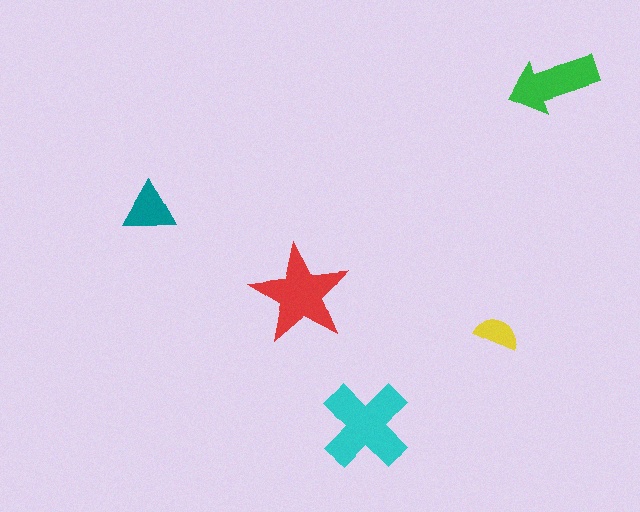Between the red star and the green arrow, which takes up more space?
The red star.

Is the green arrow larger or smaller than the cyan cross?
Smaller.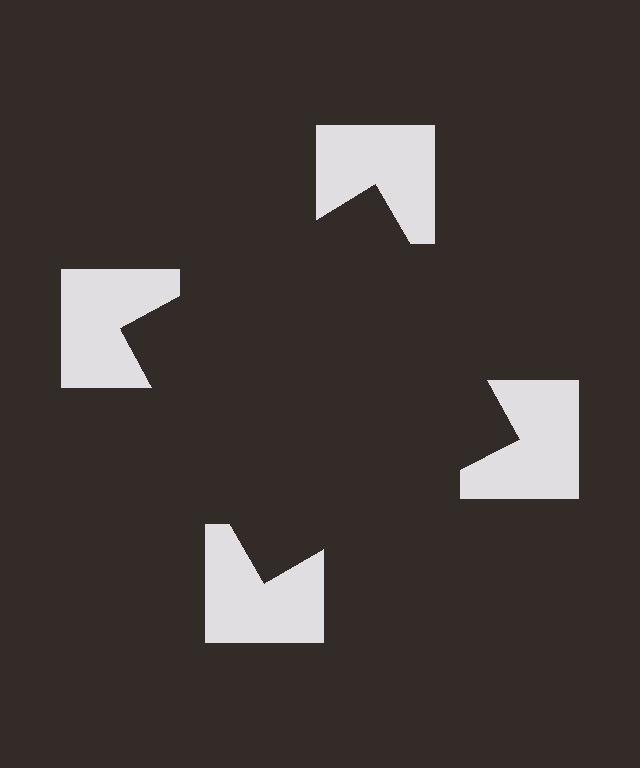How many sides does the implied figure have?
4 sides.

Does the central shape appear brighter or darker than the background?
It typically appears slightly darker than the background, even though no actual brightness change is drawn.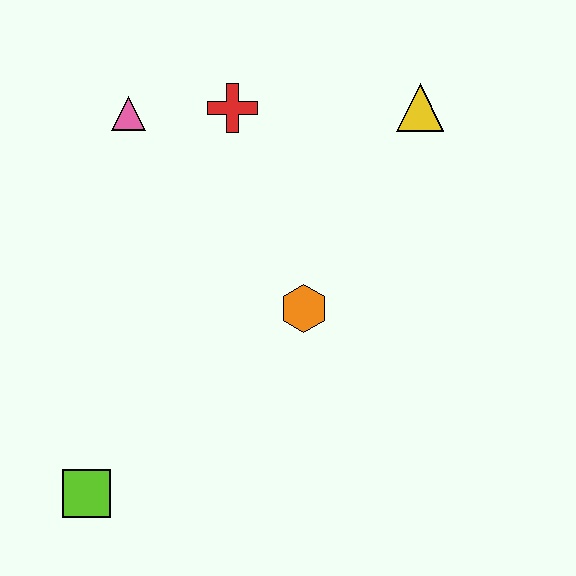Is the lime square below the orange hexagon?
Yes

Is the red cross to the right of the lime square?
Yes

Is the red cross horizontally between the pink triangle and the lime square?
No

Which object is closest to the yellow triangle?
The red cross is closest to the yellow triangle.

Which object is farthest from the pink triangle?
The lime square is farthest from the pink triangle.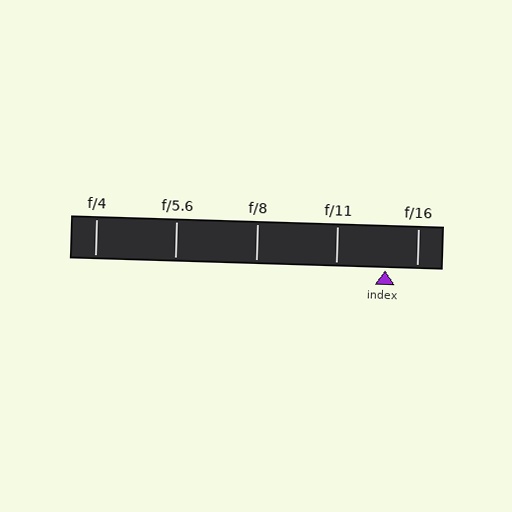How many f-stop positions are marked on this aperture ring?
There are 5 f-stop positions marked.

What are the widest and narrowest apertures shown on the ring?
The widest aperture shown is f/4 and the narrowest is f/16.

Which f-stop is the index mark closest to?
The index mark is closest to f/16.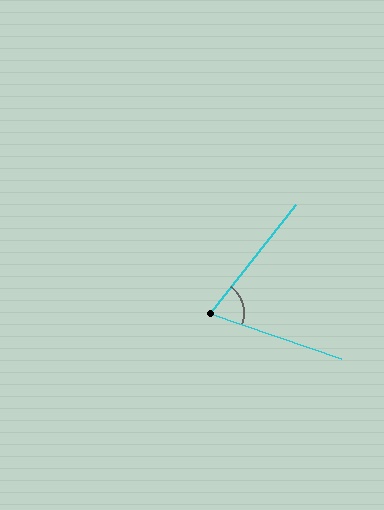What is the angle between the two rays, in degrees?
Approximately 71 degrees.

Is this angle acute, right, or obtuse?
It is acute.